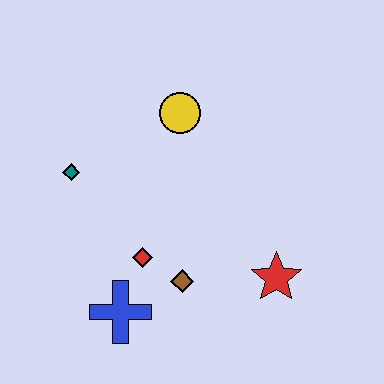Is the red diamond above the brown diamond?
Yes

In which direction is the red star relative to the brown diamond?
The red star is to the right of the brown diamond.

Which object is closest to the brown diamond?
The red diamond is closest to the brown diamond.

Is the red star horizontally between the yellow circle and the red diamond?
No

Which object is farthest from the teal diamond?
The red star is farthest from the teal diamond.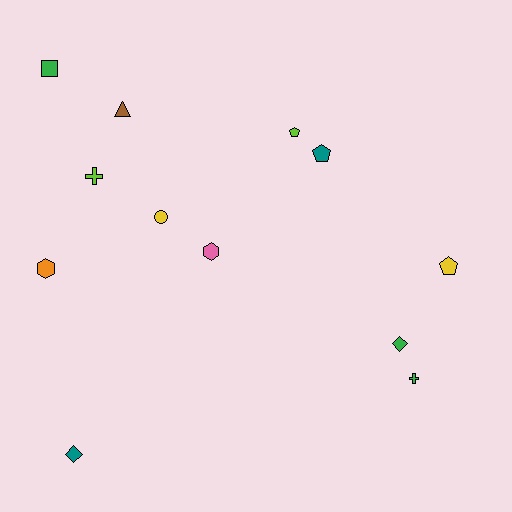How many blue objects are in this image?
There are no blue objects.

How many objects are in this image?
There are 12 objects.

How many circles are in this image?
There is 1 circle.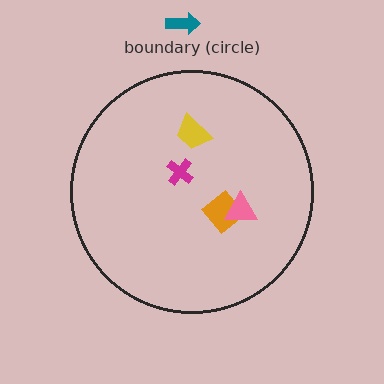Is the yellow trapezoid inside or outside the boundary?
Inside.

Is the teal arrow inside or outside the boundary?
Outside.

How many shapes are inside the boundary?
4 inside, 1 outside.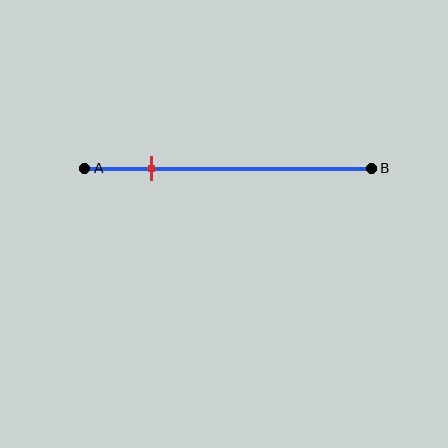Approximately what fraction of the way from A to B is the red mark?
The red mark is approximately 25% of the way from A to B.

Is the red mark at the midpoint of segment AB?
No, the mark is at about 25% from A, not at the 50% midpoint.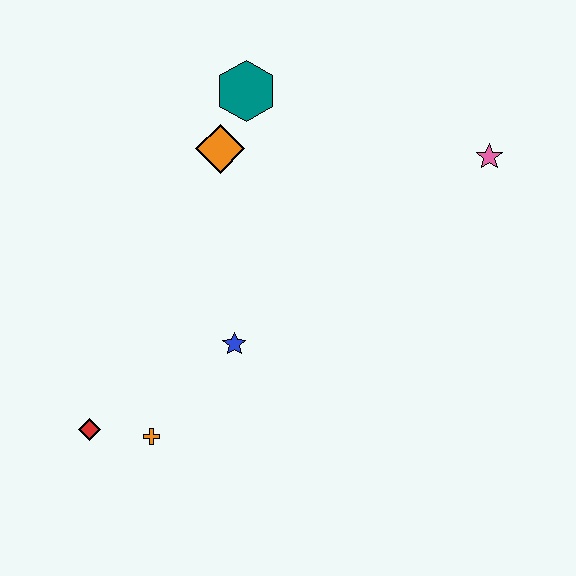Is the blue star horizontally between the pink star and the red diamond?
Yes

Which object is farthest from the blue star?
The pink star is farthest from the blue star.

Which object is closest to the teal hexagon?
The orange diamond is closest to the teal hexagon.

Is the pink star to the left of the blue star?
No